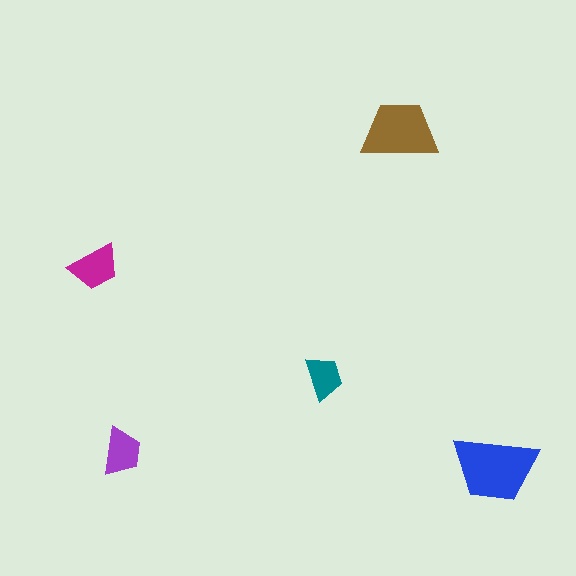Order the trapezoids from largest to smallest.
the blue one, the brown one, the magenta one, the purple one, the teal one.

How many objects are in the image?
There are 5 objects in the image.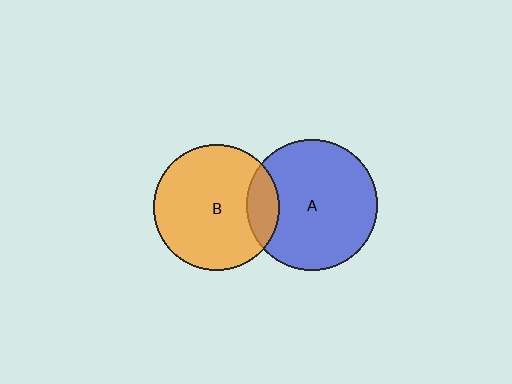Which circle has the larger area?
Circle A (blue).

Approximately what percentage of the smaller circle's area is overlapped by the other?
Approximately 15%.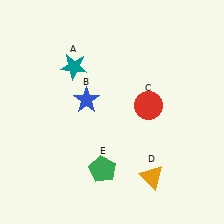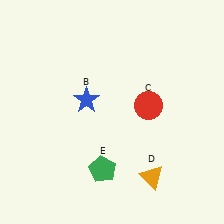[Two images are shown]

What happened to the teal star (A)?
The teal star (A) was removed in Image 2. It was in the top-left area of Image 1.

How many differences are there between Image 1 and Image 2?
There is 1 difference between the two images.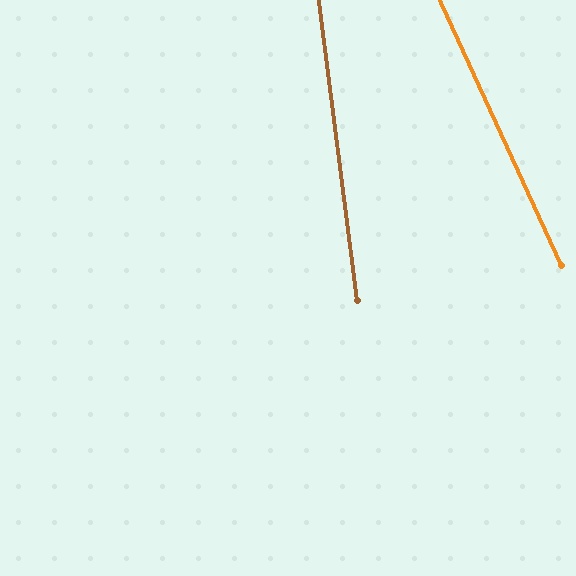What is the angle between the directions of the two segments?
Approximately 17 degrees.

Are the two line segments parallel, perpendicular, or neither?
Neither parallel nor perpendicular — they differ by about 17°.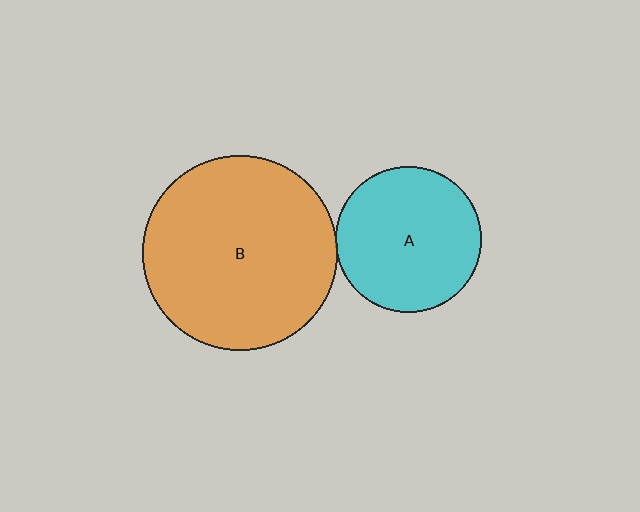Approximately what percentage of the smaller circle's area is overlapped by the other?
Approximately 5%.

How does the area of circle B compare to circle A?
Approximately 1.8 times.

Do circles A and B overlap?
Yes.